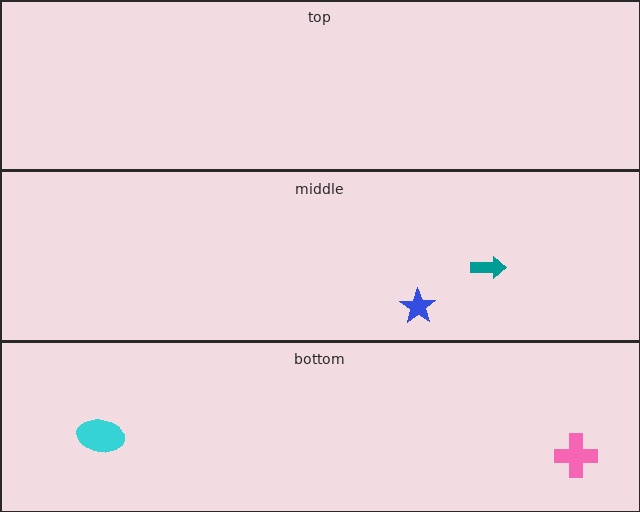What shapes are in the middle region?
The teal arrow, the blue star.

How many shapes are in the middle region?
2.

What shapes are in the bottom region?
The cyan ellipse, the pink cross.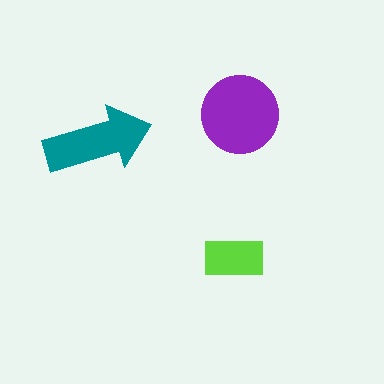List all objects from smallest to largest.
The lime rectangle, the teal arrow, the purple circle.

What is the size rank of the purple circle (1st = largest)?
1st.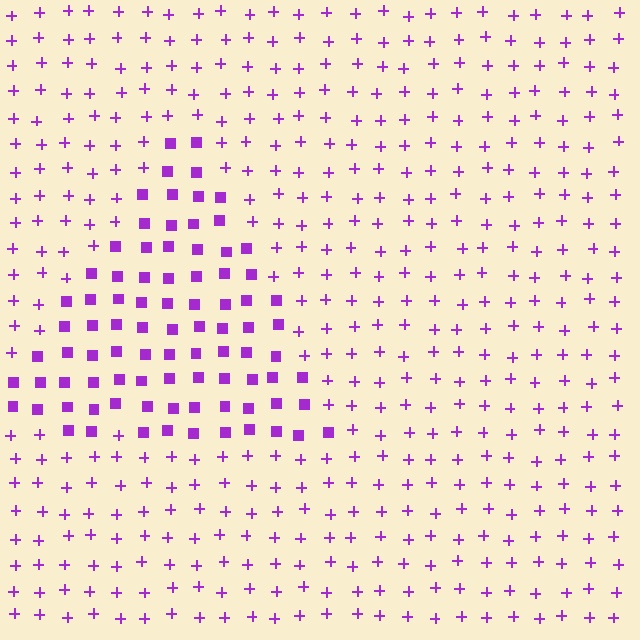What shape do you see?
I see a triangle.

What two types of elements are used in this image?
The image uses squares inside the triangle region and plus signs outside it.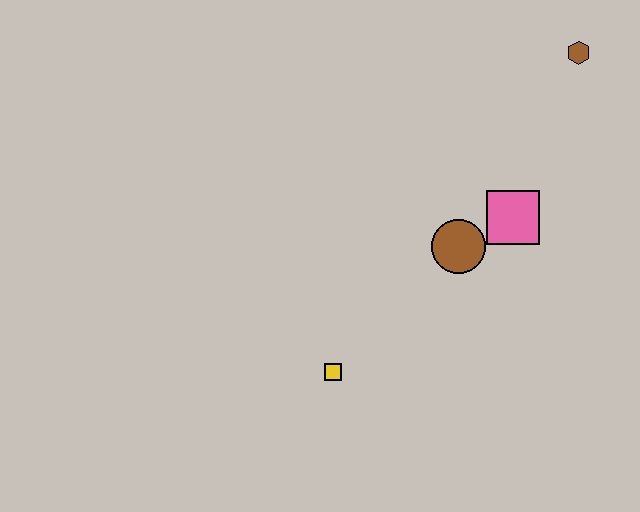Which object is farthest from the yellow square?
The brown hexagon is farthest from the yellow square.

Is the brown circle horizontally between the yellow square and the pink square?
Yes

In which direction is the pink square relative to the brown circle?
The pink square is to the right of the brown circle.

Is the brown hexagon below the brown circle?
No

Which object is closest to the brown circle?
The pink square is closest to the brown circle.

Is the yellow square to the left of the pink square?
Yes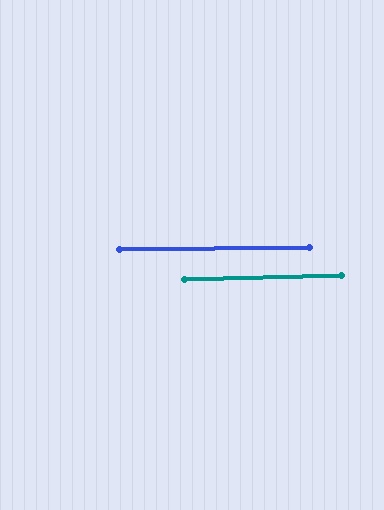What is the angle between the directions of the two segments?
Approximately 1 degree.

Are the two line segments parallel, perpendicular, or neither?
Parallel — their directions differ by only 0.5°.